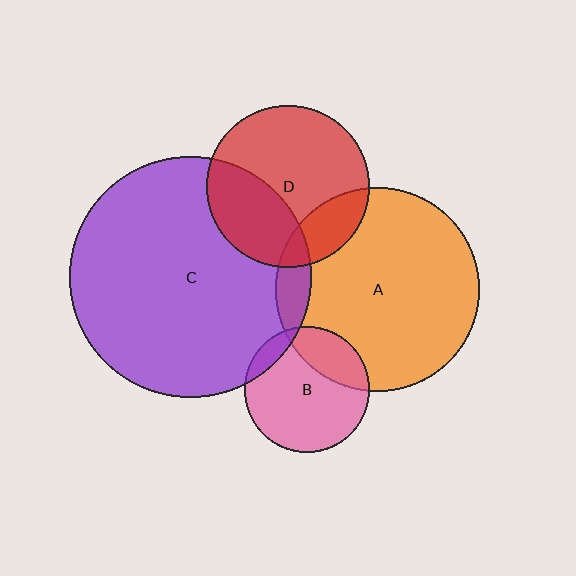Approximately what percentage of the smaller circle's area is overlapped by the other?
Approximately 10%.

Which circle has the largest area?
Circle C (purple).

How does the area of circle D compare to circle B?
Approximately 1.7 times.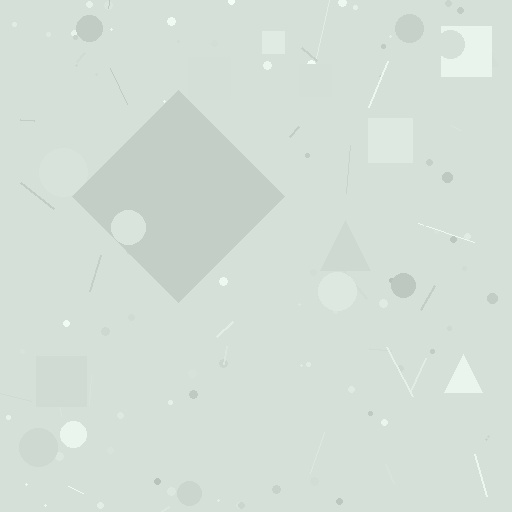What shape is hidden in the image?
A diamond is hidden in the image.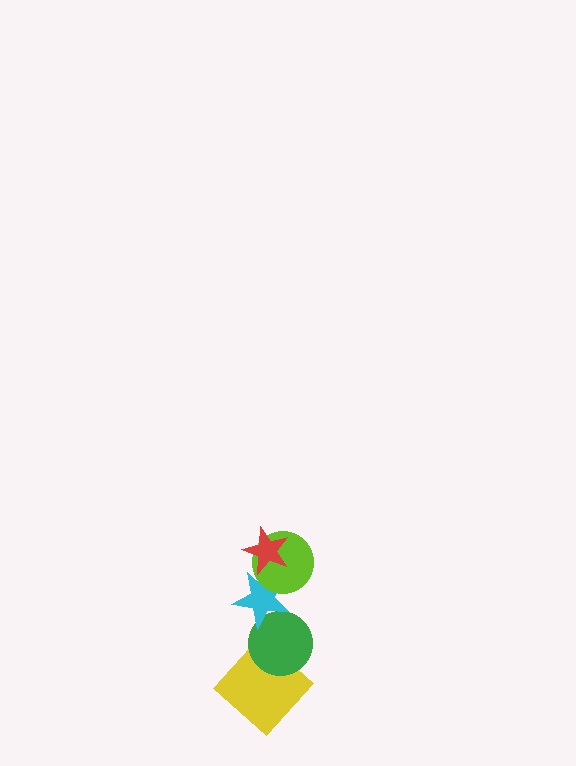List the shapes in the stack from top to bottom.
From top to bottom: the red star, the lime circle, the cyan star, the green circle, the yellow diamond.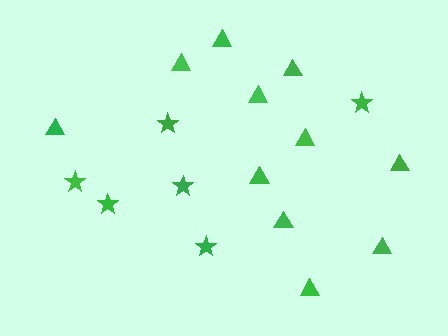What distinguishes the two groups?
There are 2 groups: one group of triangles (11) and one group of stars (6).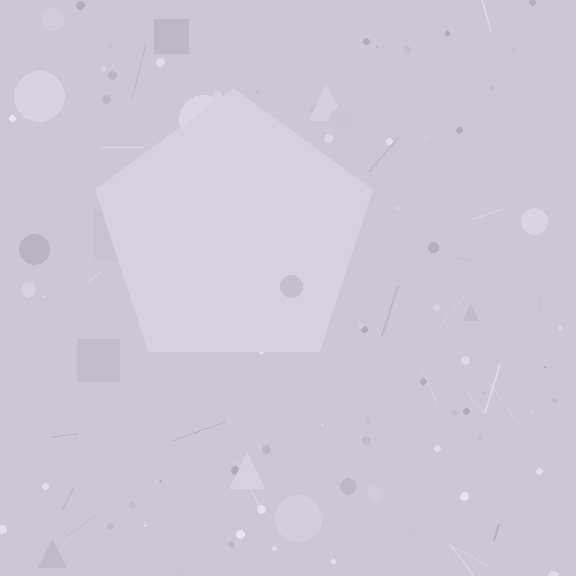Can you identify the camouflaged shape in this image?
The camouflaged shape is a pentagon.